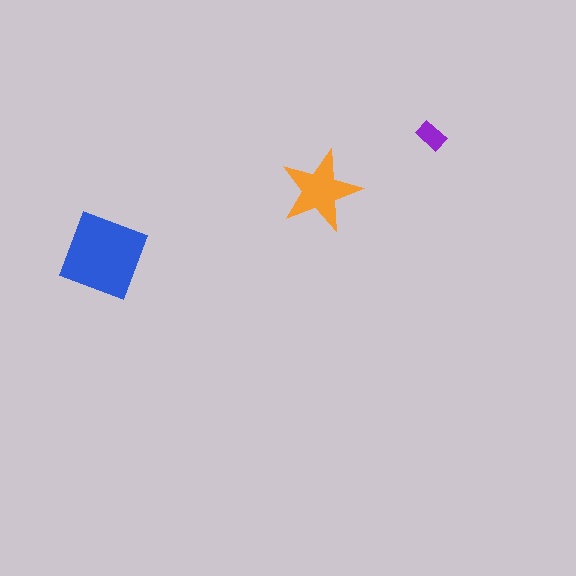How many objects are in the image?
There are 3 objects in the image.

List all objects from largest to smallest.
The blue diamond, the orange star, the purple rectangle.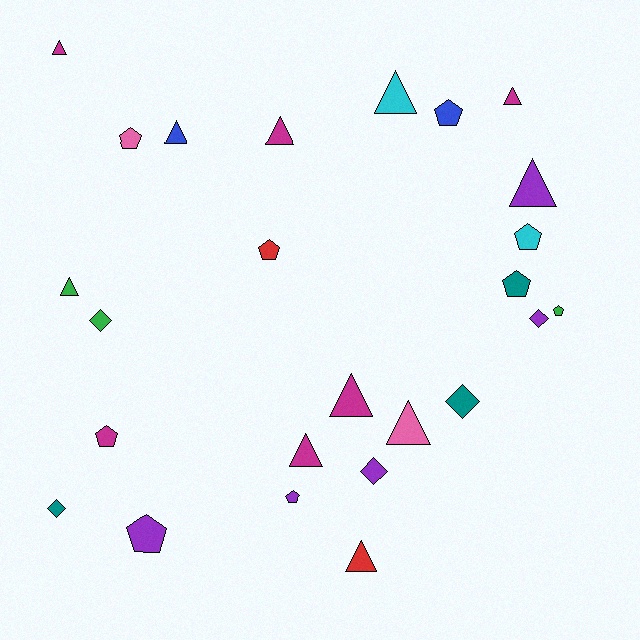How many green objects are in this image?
There are 3 green objects.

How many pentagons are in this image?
There are 9 pentagons.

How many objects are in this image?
There are 25 objects.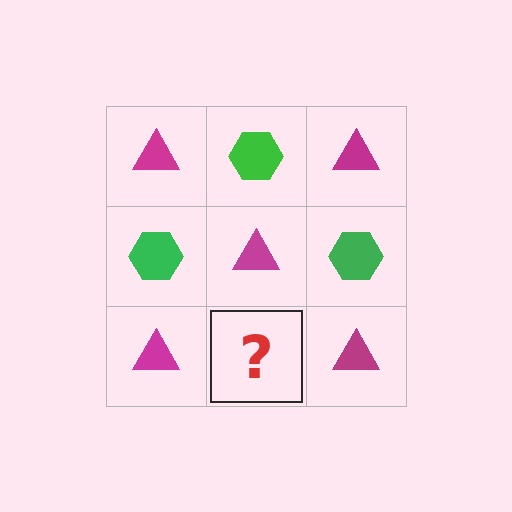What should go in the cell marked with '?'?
The missing cell should contain a green hexagon.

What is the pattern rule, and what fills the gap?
The rule is that it alternates magenta triangle and green hexagon in a checkerboard pattern. The gap should be filled with a green hexagon.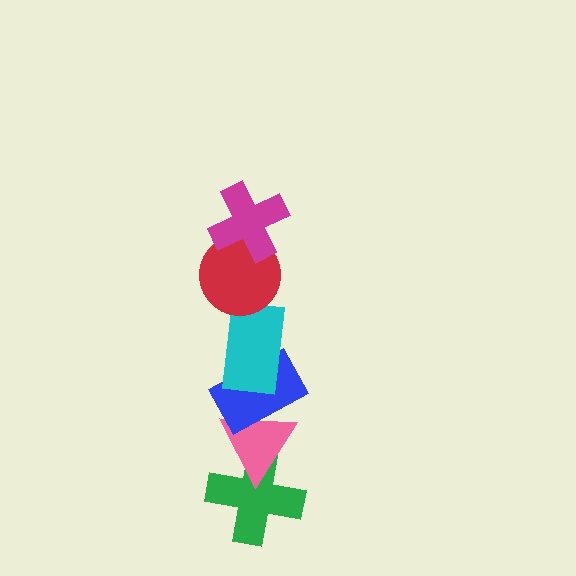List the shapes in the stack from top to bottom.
From top to bottom: the magenta cross, the red circle, the cyan rectangle, the blue rectangle, the pink triangle, the green cross.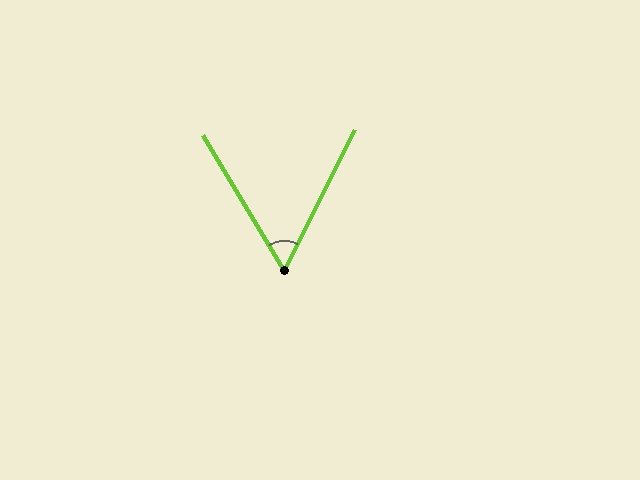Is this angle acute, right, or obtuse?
It is acute.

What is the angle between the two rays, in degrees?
Approximately 58 degrees.